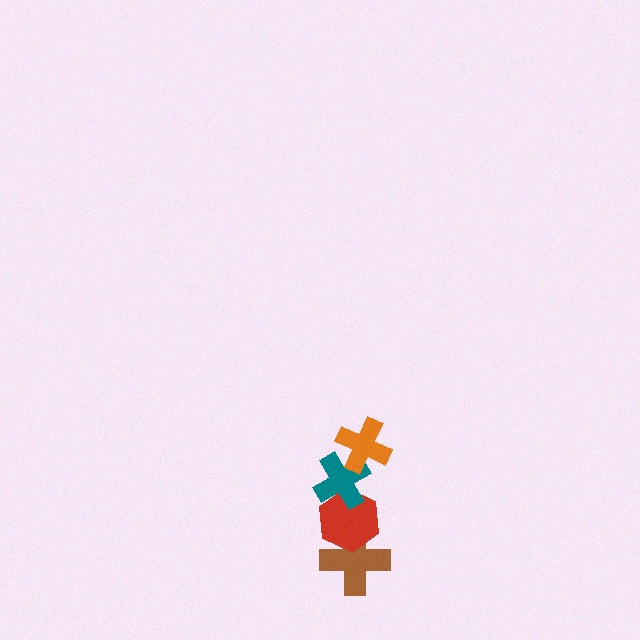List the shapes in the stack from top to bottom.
From top to bottom: the orange cross, the teal cross, the red hexagon, the brown cross.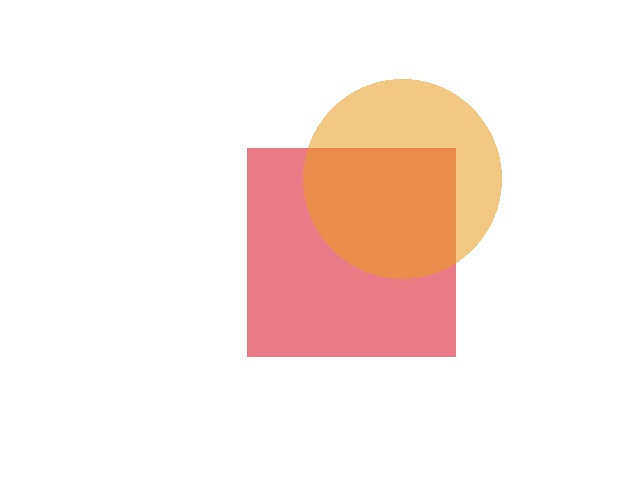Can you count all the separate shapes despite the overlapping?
Yes, there are 2 separate shapes.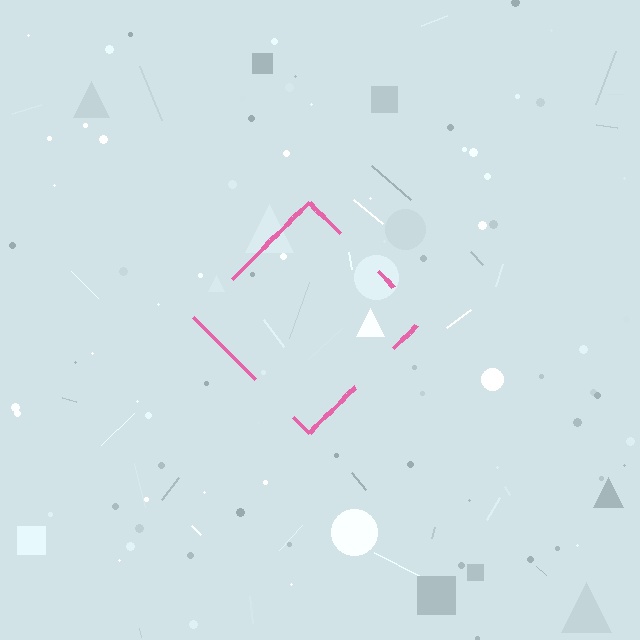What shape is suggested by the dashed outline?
The dashed outline suggests a diamond.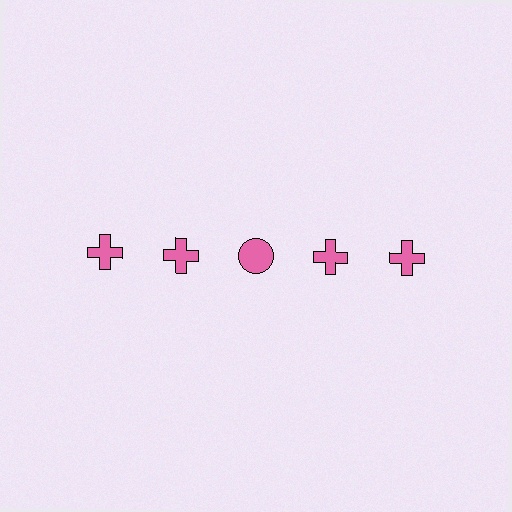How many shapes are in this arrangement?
There are 5 shapes arranged in a grid pattern.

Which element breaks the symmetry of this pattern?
The pink circle in the top row, center column breaks the symmetry. All other shapes are pink crosses.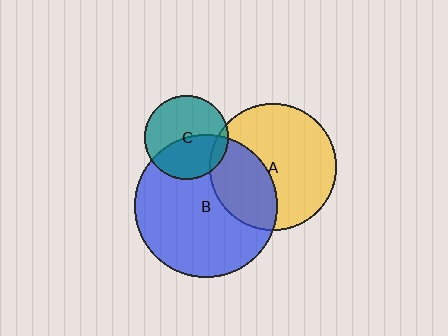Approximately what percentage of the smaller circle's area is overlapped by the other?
Approximately 45%.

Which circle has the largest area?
Circle B (blue).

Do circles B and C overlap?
Yes.